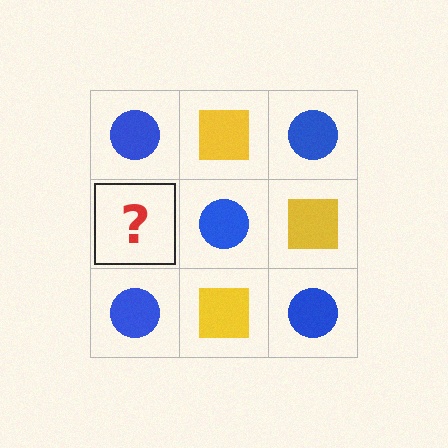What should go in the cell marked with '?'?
The missing cell should contain a yellow square.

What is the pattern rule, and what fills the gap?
The rule is that it alternates blue circle and yellow square in a checkerboard pattern. The gap should be filled with a yellow square.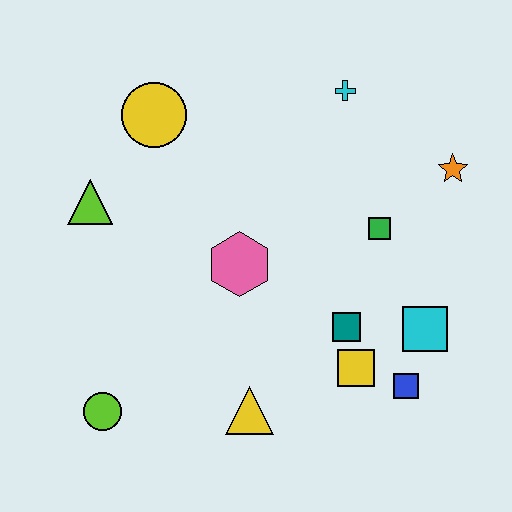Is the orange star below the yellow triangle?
No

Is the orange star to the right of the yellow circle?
Yes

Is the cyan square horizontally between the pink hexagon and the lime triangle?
No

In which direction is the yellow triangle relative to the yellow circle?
The yellow triangle is below the yellow circle.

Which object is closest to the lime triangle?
The yellow circle is closest to the lime triangle.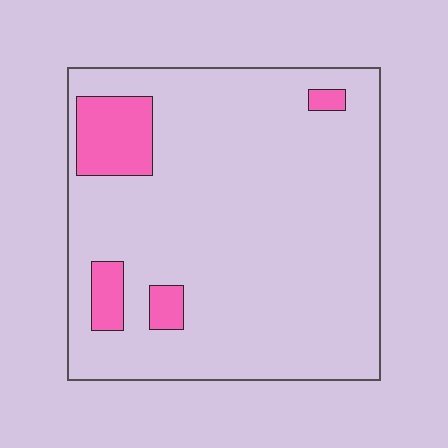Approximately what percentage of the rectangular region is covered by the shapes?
Approximately 10%.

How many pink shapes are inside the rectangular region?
4.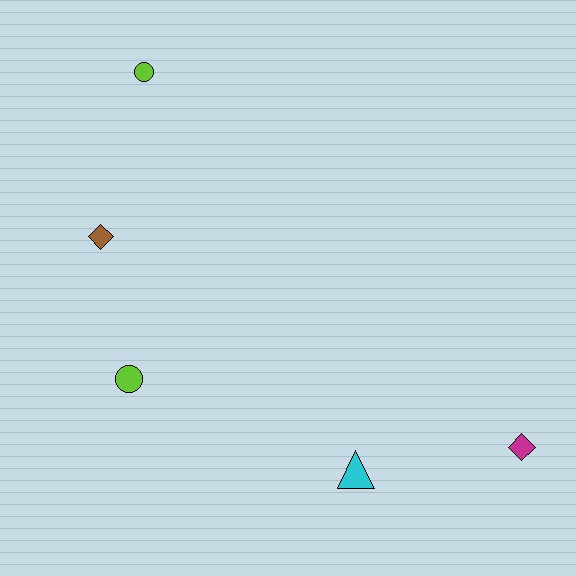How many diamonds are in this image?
There are 2 diamonds.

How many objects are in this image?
There are 5 objects.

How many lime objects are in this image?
There are 2 lime objects.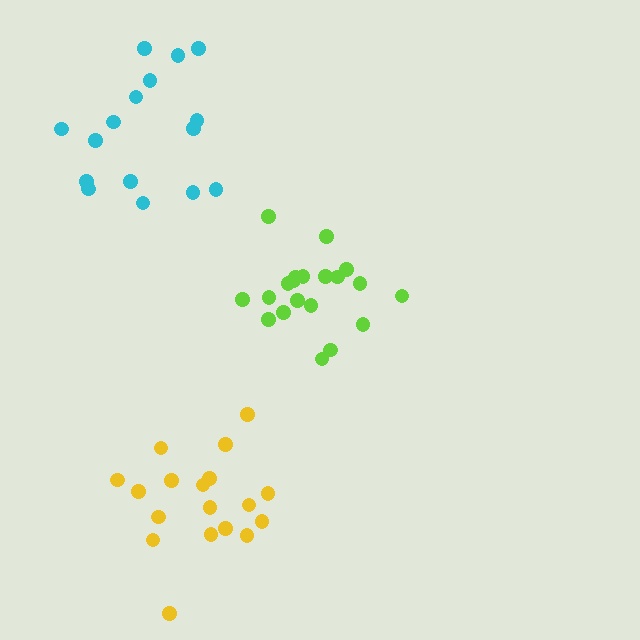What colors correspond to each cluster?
The clusters are colored: lime, yellow, cyan.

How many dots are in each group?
Group 1: 20 dots, Group 2: 18 dots, Group 3: 16 dots (54 total).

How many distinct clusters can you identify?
There are 3 distinct clusters.